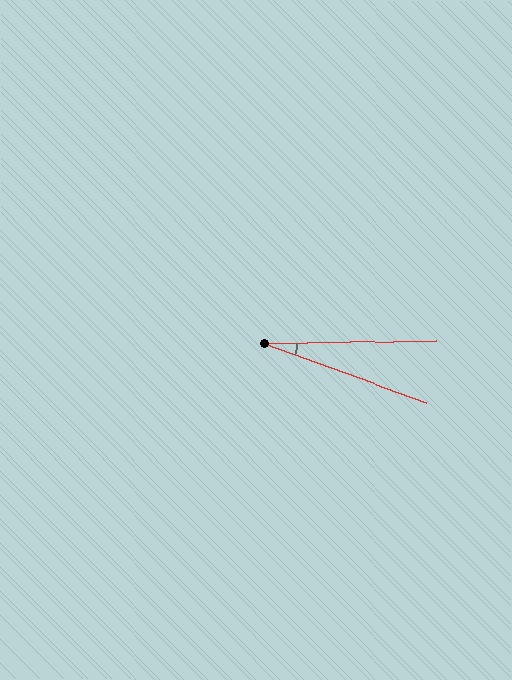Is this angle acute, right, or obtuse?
It is acute.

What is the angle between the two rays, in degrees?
Approximately 21 degrees.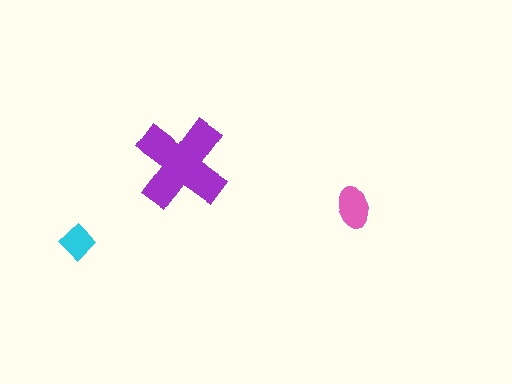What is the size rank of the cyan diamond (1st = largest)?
3rd.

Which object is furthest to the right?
The pink ellipse is rightmost.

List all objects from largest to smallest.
The purple cross, the pink ellipse, the cyan diamond.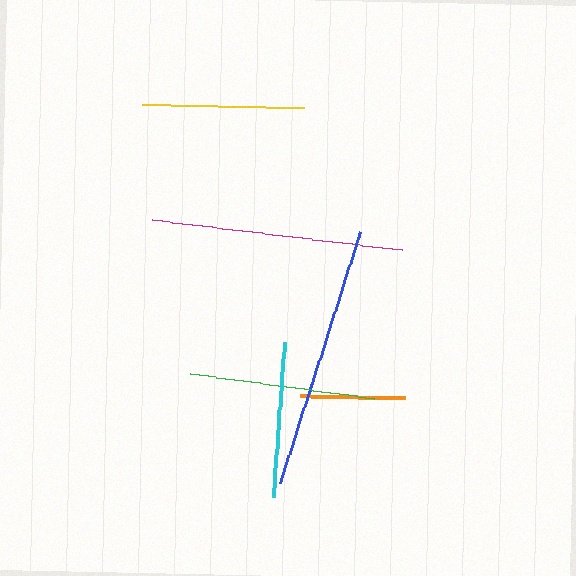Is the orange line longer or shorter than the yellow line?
The yellow line is longer than the orange line.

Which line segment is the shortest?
The orange line is the shortest at approximately 106 pixels.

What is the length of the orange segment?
The orange segment is approximately 106 pixels long.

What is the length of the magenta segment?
The magenta segment is approximately 252 pixels long.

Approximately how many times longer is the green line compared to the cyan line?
The green line is approximately 1.2 times the length of the cyan line.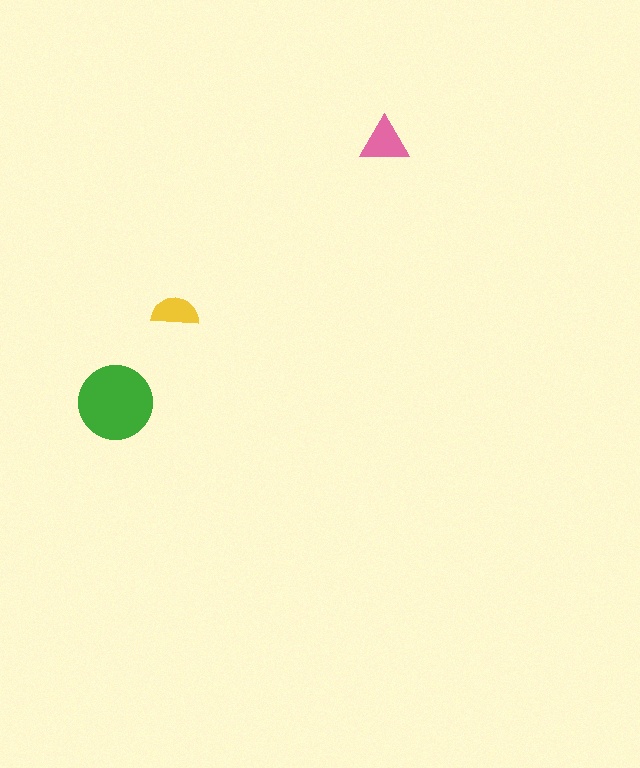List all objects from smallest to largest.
The yellow semicircle, the pink triangle, the green circle.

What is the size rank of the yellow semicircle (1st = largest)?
3rd.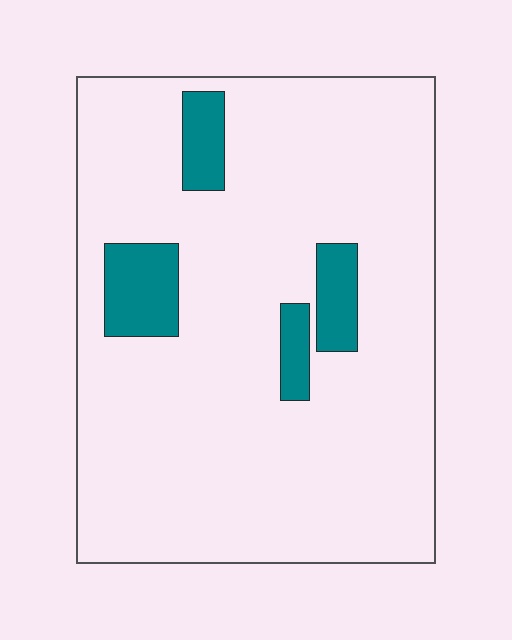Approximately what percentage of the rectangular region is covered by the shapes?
Approximately 10%.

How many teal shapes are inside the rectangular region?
4.